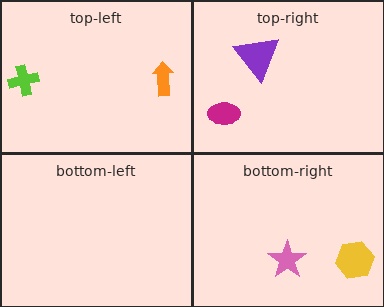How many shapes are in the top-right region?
2.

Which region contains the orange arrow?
The top-left region.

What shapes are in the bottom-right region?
The yellow hexagon, the pink star.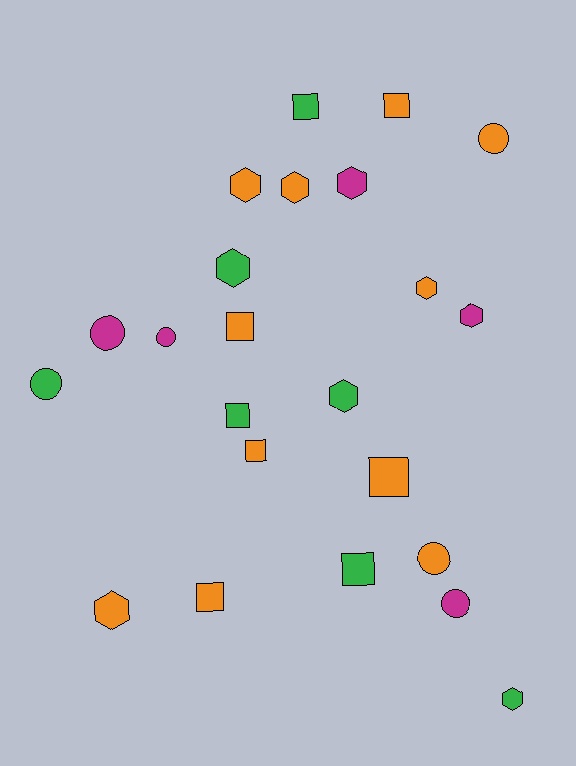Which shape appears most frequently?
Hexagon, with 9 objects.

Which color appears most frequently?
Orange, with 11 objects.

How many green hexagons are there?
There are 3 green hexagons.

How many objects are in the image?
There are 23 objects.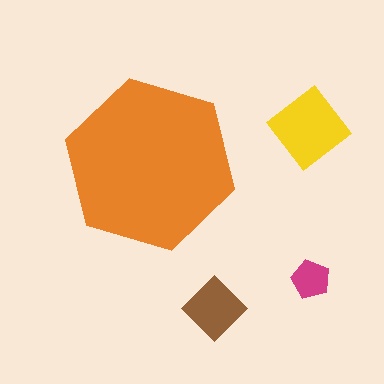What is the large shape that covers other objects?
An orange hexagon.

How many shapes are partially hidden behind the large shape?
0 shapes are partially hidden.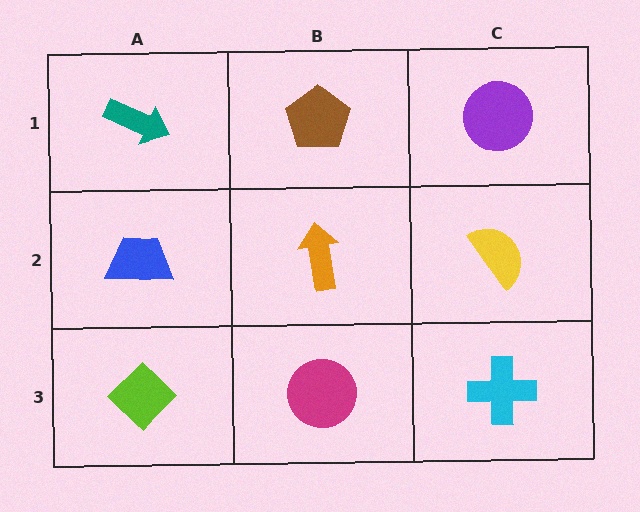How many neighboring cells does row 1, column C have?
2.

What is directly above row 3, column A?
A blue trapezoid.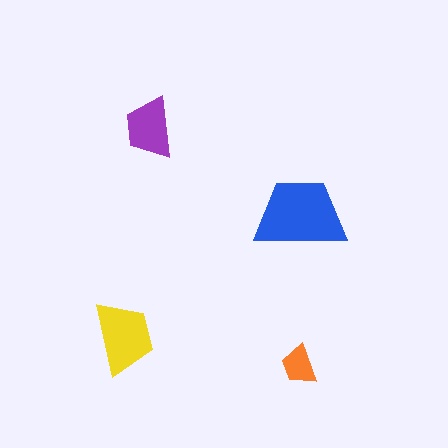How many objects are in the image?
There are 4 objects in the image.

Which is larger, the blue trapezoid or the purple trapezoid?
The blue one.